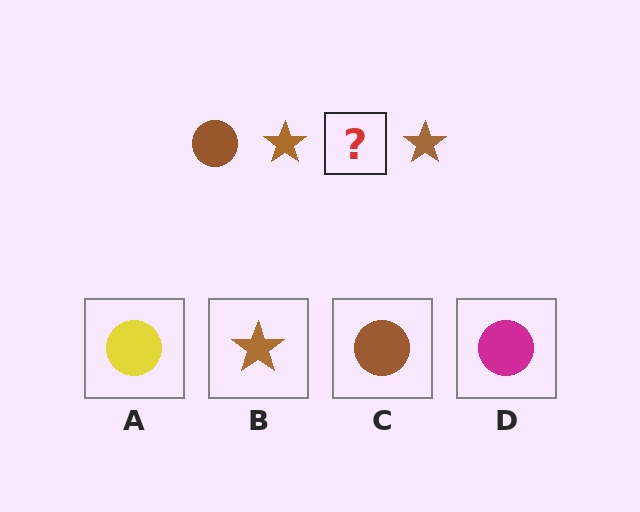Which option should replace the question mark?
Option C.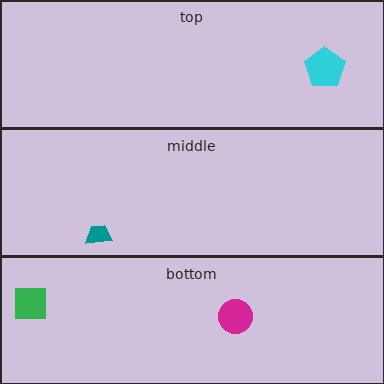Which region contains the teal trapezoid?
The middle region.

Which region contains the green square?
The bottom region.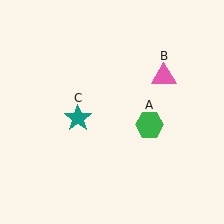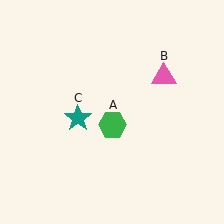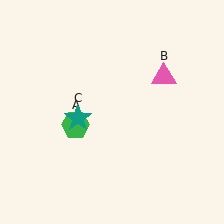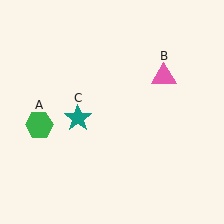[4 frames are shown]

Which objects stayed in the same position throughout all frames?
Pink triangle (object B) and teal star (object C) remained stationary.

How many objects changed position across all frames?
1 object changed position: green hexagon (object A).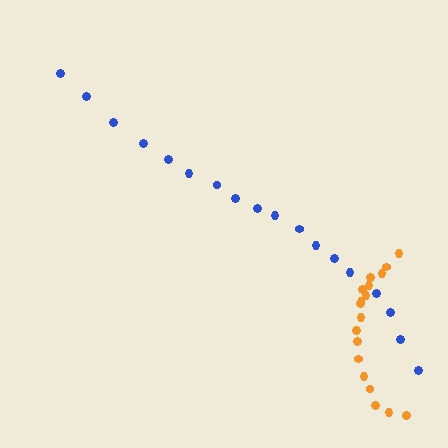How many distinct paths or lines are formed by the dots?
There are 2 distinct paths.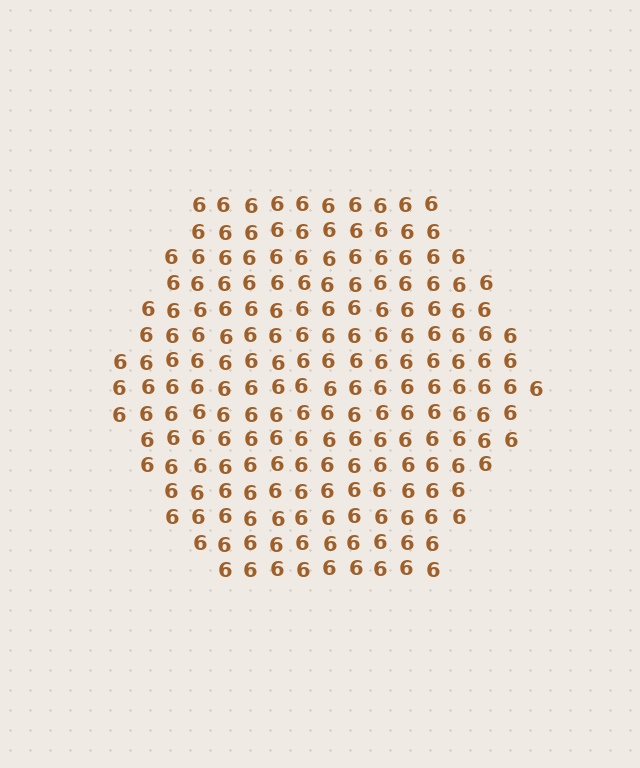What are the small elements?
The small elements are digit 6's.